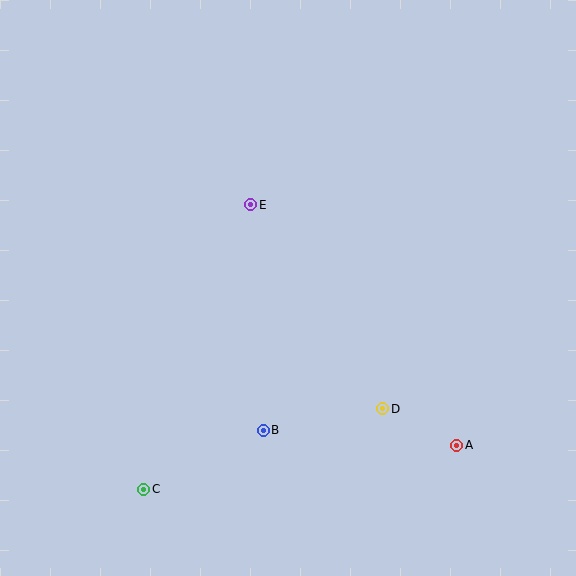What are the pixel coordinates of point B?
Point B is at (263, 430).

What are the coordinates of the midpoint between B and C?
The midpoint between B and C is at (204, 460).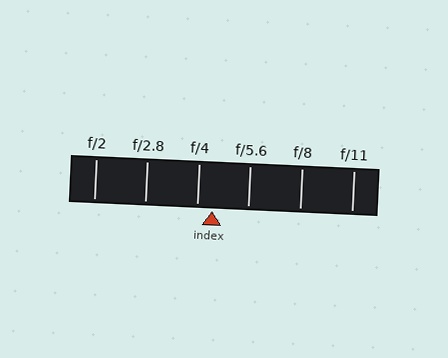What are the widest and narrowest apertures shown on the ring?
The widest aperture shown is f/2 and the narrowest is f/11.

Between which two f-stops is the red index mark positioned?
The index mark is between f/4 and f/5.6.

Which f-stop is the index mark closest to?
The index mark is closest to f/4.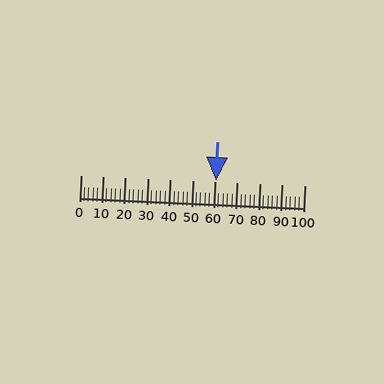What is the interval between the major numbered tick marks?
The major tick marks are spaced 10 units apart.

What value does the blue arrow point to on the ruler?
The blue arrow points to approximately 60.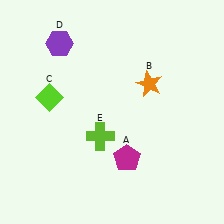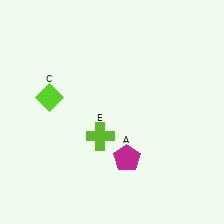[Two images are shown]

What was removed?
The orange star (B), the purple hexagon (D) were removed in Image 2.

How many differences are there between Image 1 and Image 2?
There are 2 differences between the two images.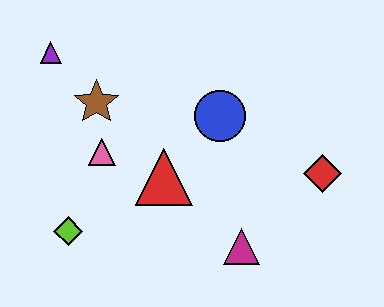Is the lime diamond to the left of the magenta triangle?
Yes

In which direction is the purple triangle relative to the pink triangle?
The purple triangle is above the pink triangle.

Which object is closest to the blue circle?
The red triangle is closest to the blue circle.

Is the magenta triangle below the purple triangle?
Yes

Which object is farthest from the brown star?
The red diamond is farthest from the brown star.